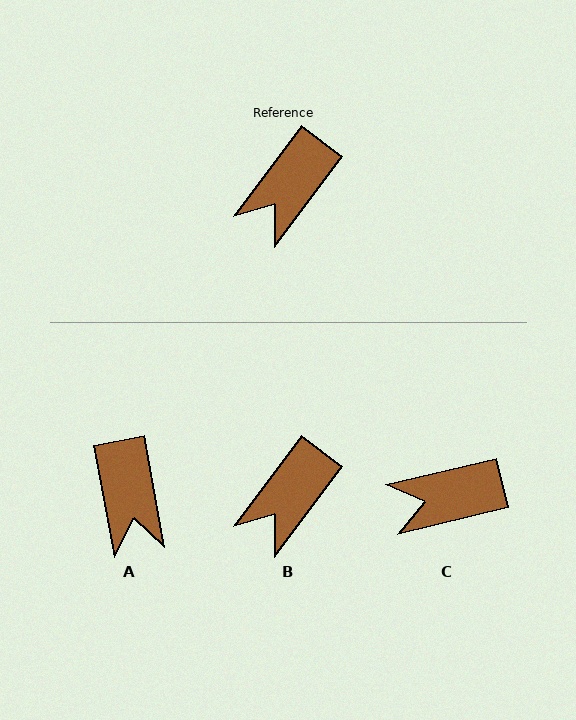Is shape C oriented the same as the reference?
No, it is off by about 39 degrees.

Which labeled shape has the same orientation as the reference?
B.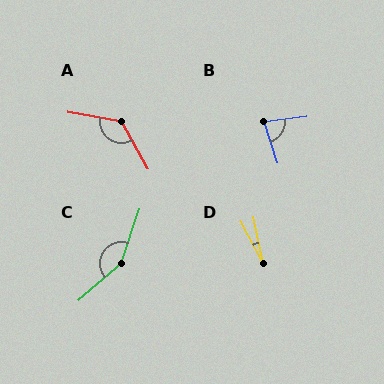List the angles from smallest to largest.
D (17°), B (79°), A (130°), C (150°).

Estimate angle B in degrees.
Approximately 79 degrees.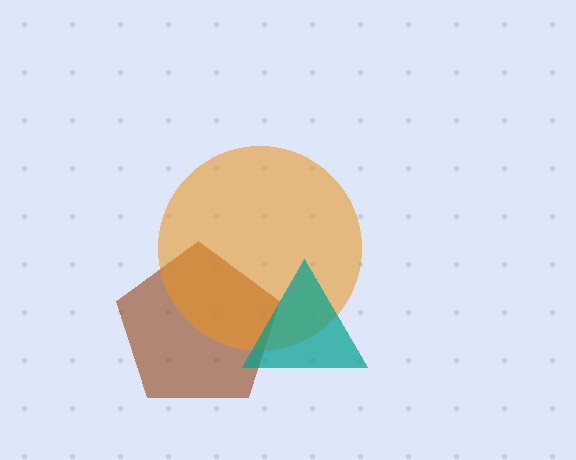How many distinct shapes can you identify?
There are 3 distinct shapes: a brown pentagon, an orange circle, a teal triangle.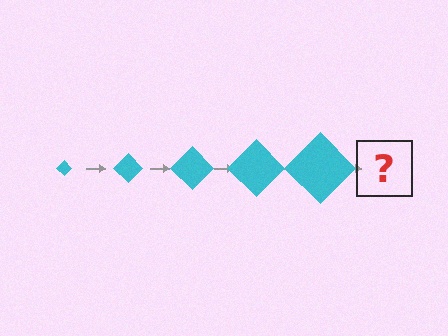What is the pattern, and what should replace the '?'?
The pattern is that the diamond gets progressively larger each step. The '?' should be a cyan diamond, larger than the previous one.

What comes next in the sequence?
The next element should be a cyan diamond, larger than the previous one.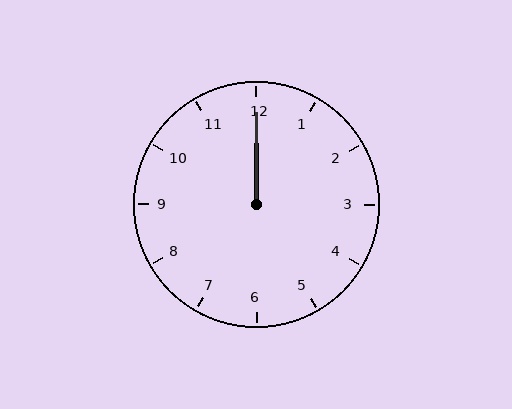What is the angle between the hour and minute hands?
Approximately 0 degrees.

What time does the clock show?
12:00.